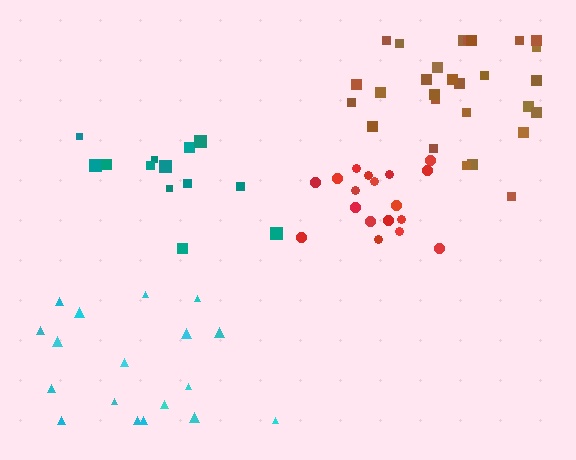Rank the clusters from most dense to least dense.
red, teal, brown, cyan.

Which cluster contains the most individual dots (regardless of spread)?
Brown (28).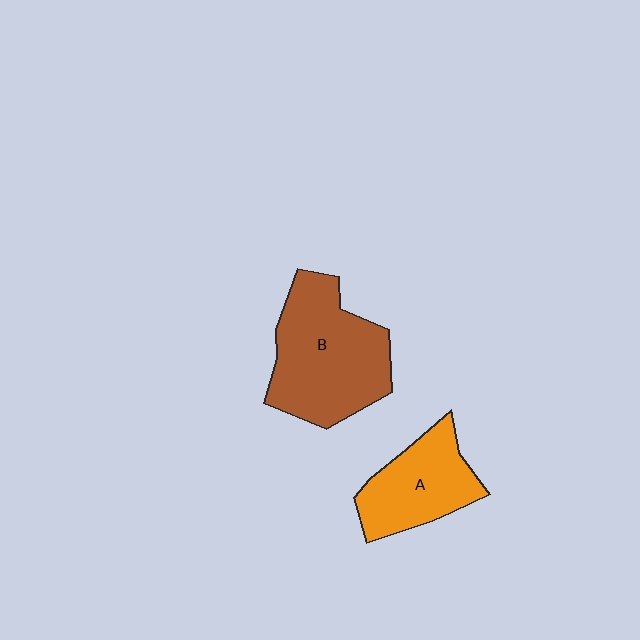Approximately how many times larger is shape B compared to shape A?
Approximately 1.5 times.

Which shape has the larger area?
Shape B (brown).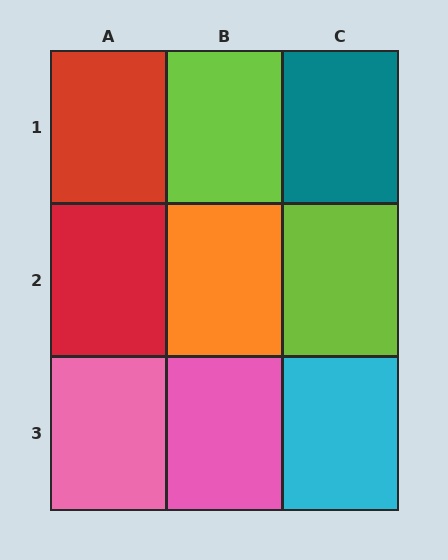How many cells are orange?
1 cell is orange.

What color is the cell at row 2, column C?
Lime.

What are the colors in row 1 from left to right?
Red, lime, teal.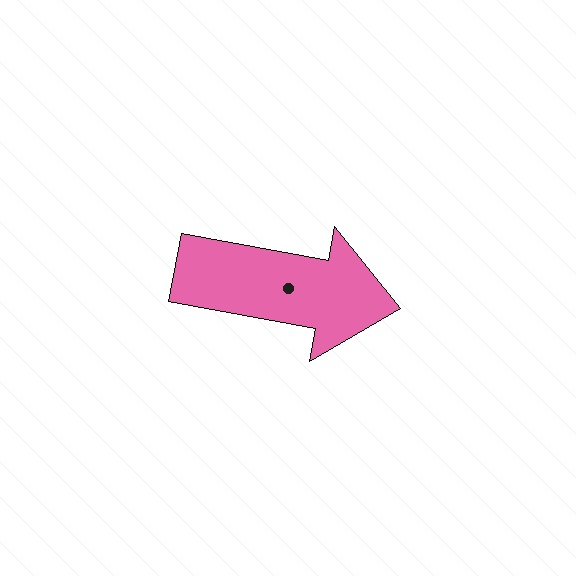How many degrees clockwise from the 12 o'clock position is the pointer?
Approximately 100 degrees.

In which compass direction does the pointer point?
East.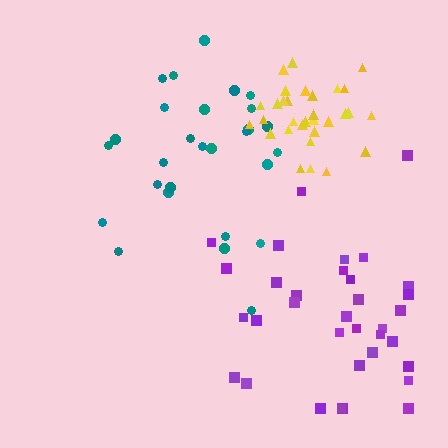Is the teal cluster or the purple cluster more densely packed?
Teal.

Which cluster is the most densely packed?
Yellow.